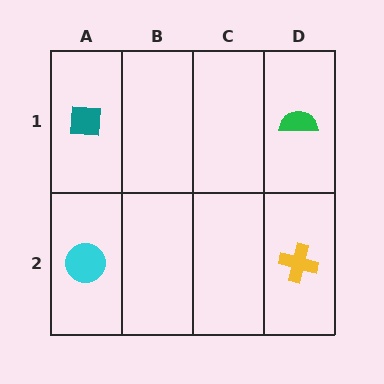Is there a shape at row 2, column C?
No, that cell is empty.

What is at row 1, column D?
A green semicircle.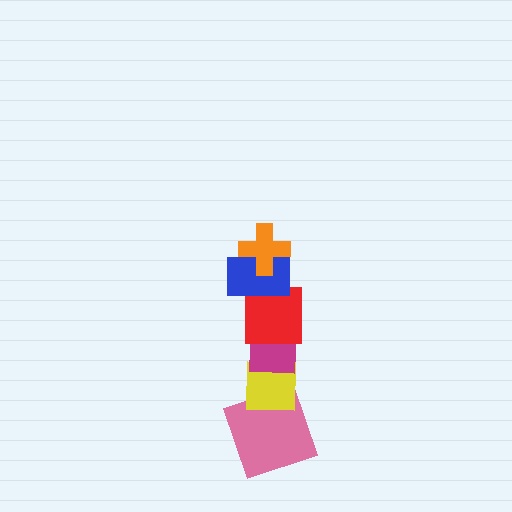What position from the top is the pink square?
The pink square is 6th from the top.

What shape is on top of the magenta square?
The red square is on top of the magenta square.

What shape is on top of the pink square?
The yellow square is on top of the pink square.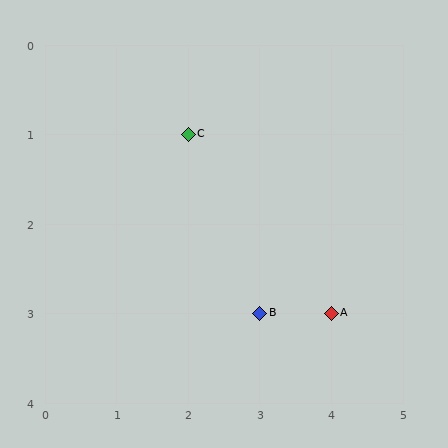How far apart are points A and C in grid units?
Points A and C are 2 columns and 2 rows apart (about 2.8 grid units diagonally).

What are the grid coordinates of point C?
Point C is at grid coordinates (2, 1).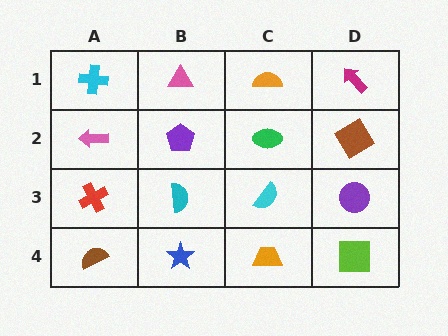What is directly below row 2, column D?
A purple circle.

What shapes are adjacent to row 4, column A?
A red cross (row 3, column A), a blue star (row 4, column B).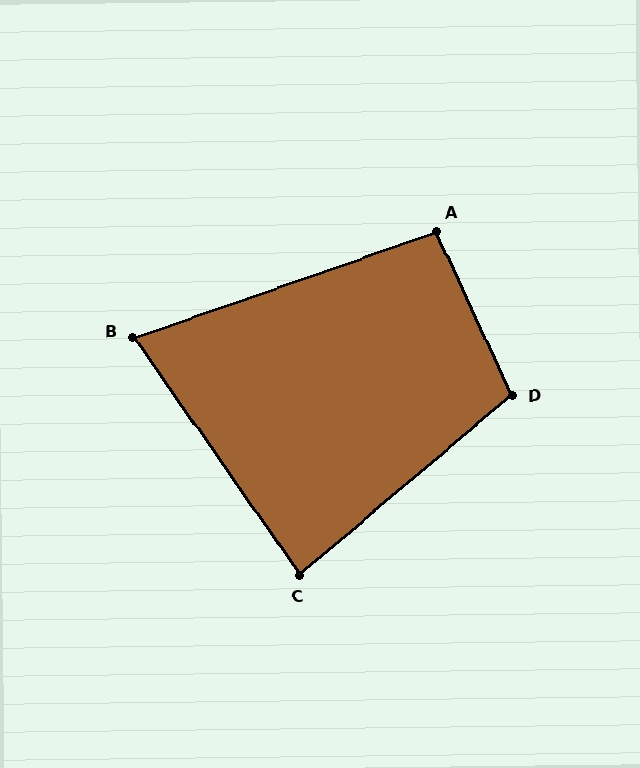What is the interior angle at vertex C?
Approximately 85 degrees (acute).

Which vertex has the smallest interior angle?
B, at approximately 74 degrees.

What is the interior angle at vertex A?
Approximately 95 degrees (obtuse).